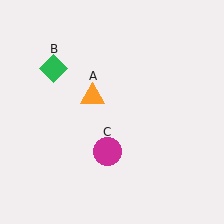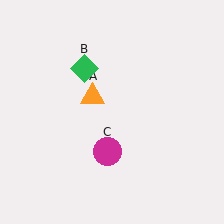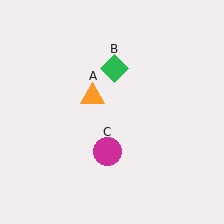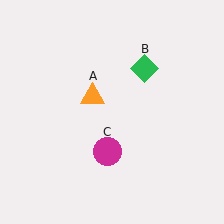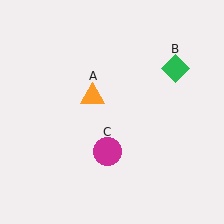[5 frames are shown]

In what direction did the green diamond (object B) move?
The green diamond (object B) moved right.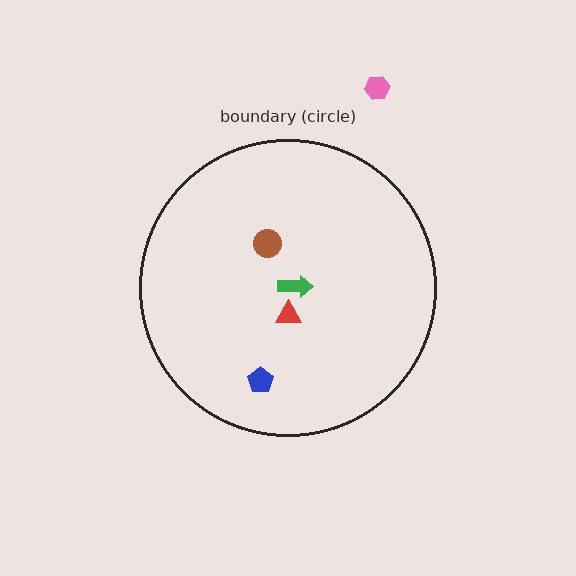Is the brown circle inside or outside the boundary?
Inside.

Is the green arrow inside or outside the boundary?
Inside.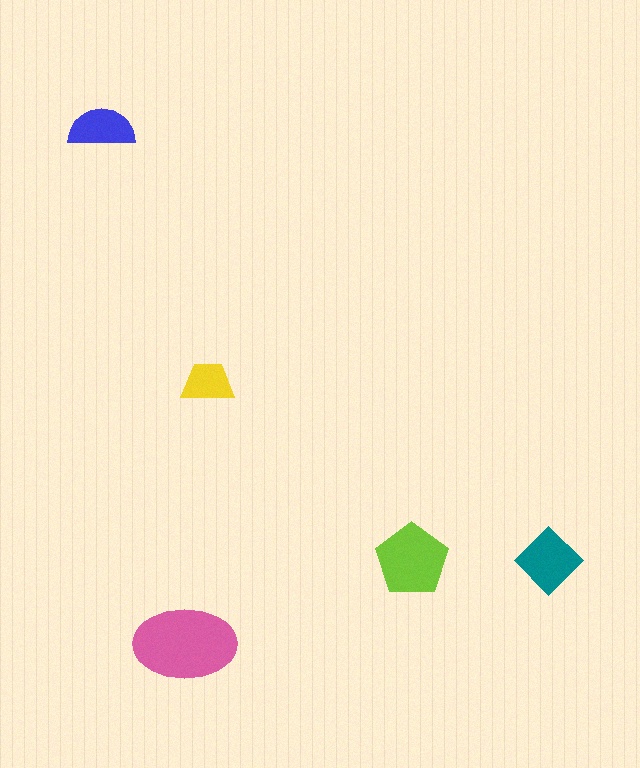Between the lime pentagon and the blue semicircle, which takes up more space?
The lime pentagon.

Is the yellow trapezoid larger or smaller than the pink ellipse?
Smaller.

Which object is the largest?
The pink ellipse.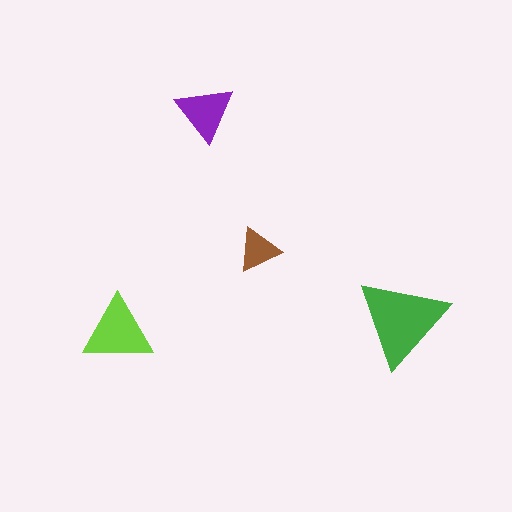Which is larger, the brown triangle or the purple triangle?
The purple one.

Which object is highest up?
The purple triangle is topmost.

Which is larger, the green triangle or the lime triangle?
The green one.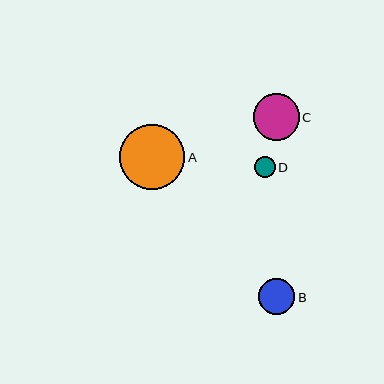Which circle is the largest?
Circle A is the largest with a size of approximately 65 pixels.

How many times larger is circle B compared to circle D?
Circle B is approximately 1.7 times the size of circle D.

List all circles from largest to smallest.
From largest to smallest: A, C, B, D.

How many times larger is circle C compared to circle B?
Circle C is approximately 1.3 times the size of circle B.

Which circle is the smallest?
Circle D is the smallest with a size of approximately 21 pixels.